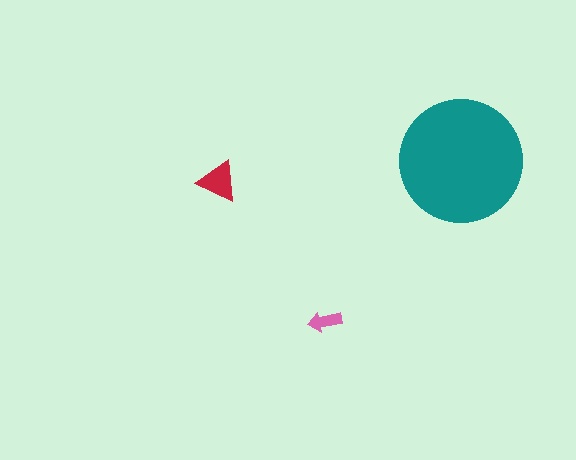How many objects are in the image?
There are 3 objects in the image.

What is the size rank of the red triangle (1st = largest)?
2nd.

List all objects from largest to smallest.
The teal circle, the red triangle, the pink arrow.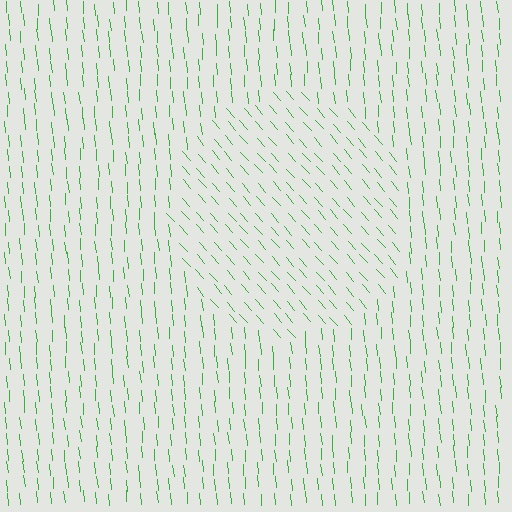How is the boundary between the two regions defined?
The boundary is defined purely by a change in line orientation (approximately 36 degrees difference). All lines are the same color and thickness.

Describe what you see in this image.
The image is filled with small green line segments. A circle region in the image has lines oriented differently from the surrounding lines, creating a visible texture boundary.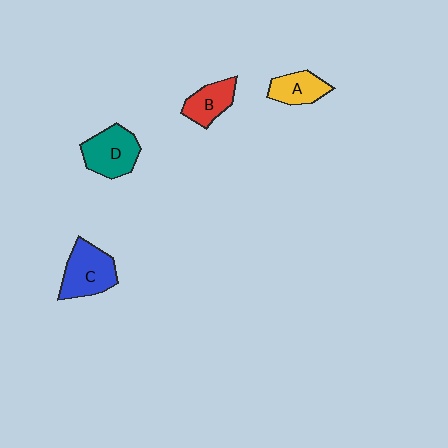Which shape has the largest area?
Shape C (blue).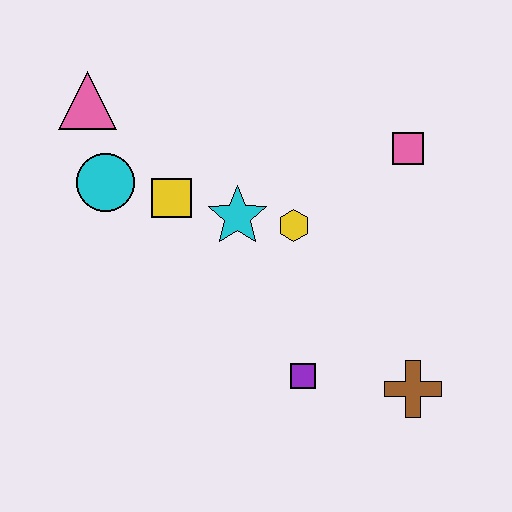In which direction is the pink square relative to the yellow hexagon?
The pink square is to the right of the yellow hexagon.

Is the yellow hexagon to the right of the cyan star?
Yes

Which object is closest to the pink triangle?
The cyan circle is closest to the pink triangle.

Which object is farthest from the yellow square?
The brown cross is farthest from the yellow square.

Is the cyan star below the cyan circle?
Yes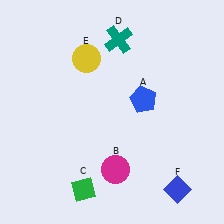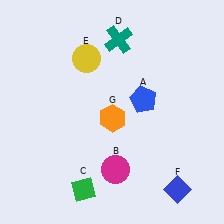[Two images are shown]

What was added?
An orange hexagon (G) was added in Image 2.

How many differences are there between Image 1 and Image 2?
There is 1 difference between the two images.